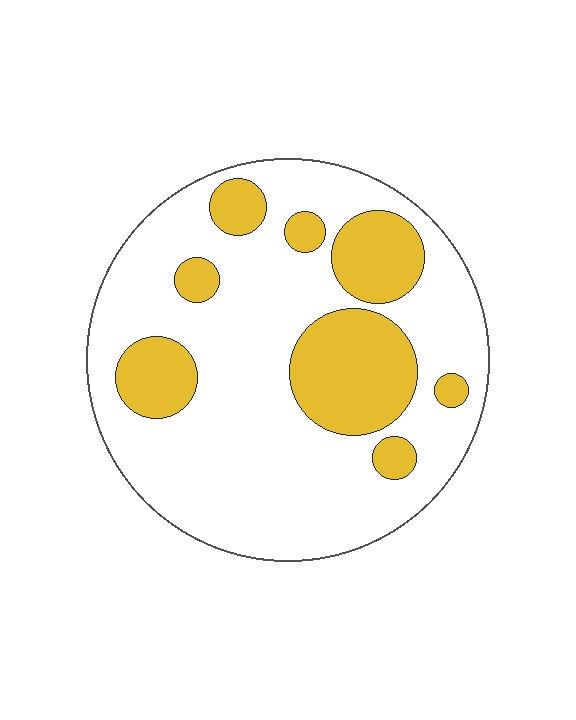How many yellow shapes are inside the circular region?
8.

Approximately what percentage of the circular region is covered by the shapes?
Approximately 25%.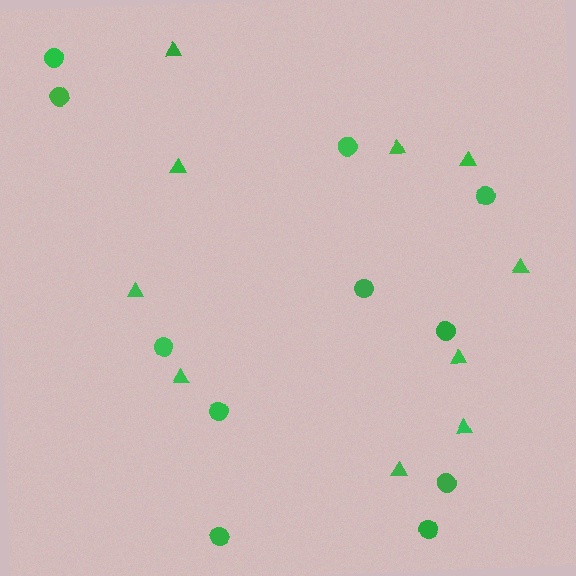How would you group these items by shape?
There are 2 groups: one group of triangles (10) and one group of circles (11).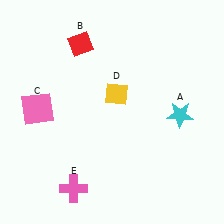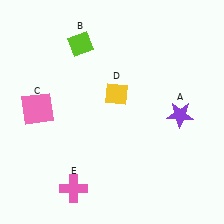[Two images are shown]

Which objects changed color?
A changed from cyan to purple. B changed from red to lime.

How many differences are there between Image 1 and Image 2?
There are 2 differences between the two images.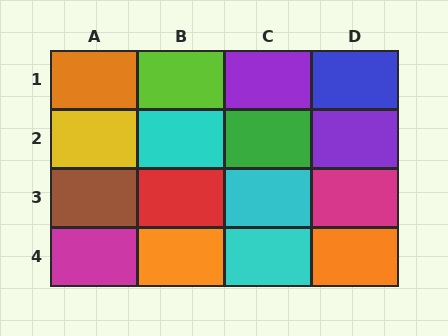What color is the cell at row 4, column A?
Magenta.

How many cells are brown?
1 cell is brown.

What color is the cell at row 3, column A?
Brown.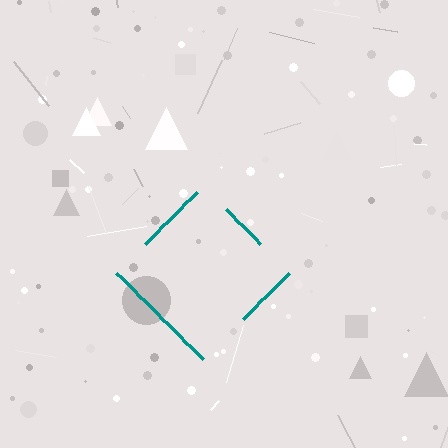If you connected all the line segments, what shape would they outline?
They would outline a diamond.